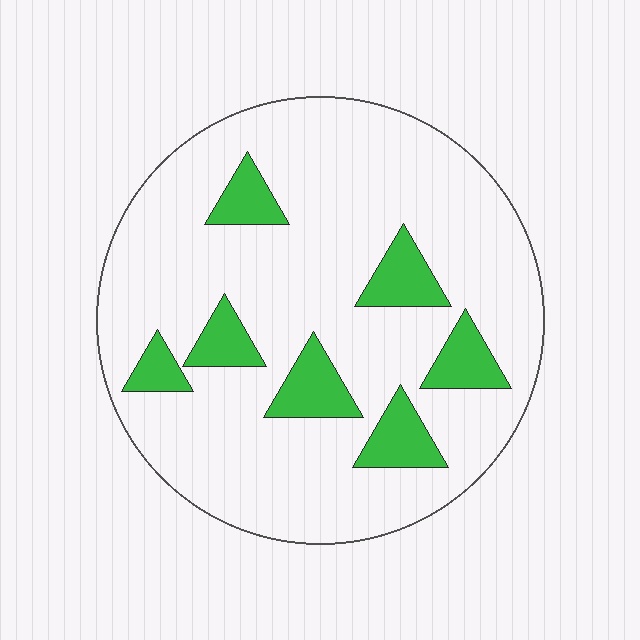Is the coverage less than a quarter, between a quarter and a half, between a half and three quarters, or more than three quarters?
Less than a quarter.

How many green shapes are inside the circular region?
7.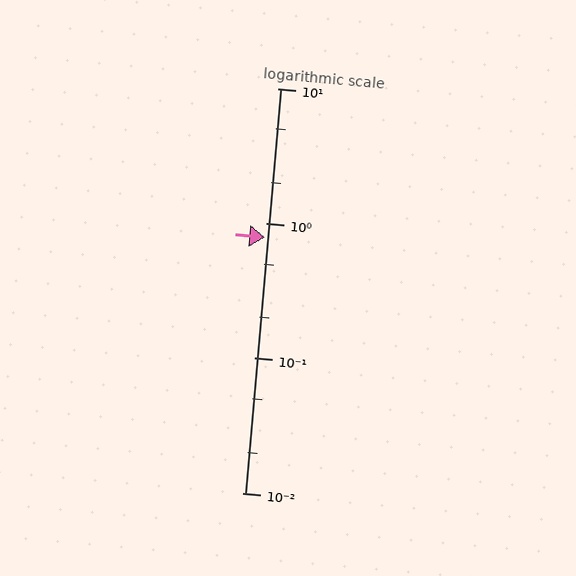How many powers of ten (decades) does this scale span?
The scale spans 3 decades, from 0.01 to 10.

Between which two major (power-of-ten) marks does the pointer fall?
The pointer is between 0.1 and 1.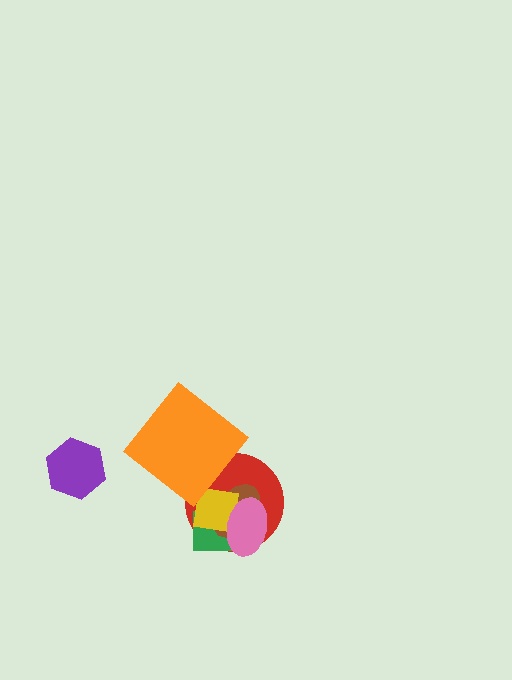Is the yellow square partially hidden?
Yes, it is partially covered by another shape.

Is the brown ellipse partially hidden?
Yes, it is partially covered by another shape.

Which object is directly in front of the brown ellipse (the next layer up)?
The yellow square is directly in front of the brown ellipse.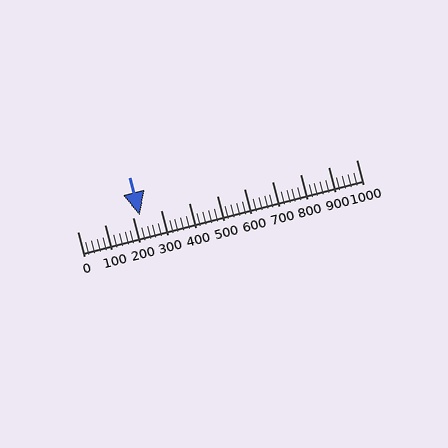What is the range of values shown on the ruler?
The ruler shows values from 0 to 1000.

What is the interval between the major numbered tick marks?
The major tick marks are spaced 100 units apart.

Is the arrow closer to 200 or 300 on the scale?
The arrow is closer to 200.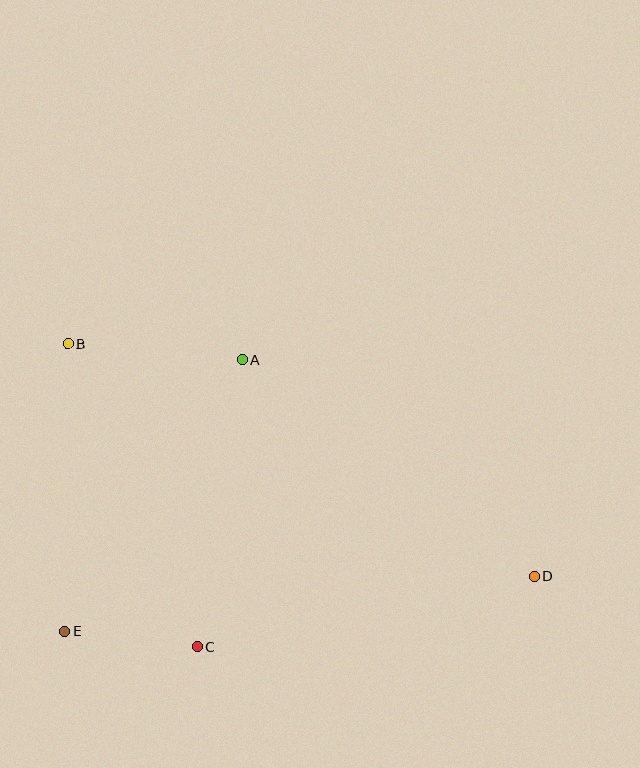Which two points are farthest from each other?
Points B and D are farthest from each other.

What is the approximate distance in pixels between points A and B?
The distance between A and B is approximately 176 pixels.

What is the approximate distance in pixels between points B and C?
The distance between B and C is approximately 330 pixels.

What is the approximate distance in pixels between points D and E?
The distance between D and E is approximately 473 pixels.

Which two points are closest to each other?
Points C and E are closest to each other.